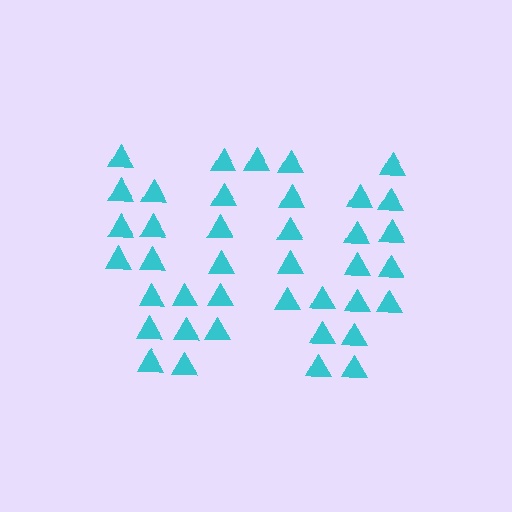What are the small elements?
The small elements are triangles.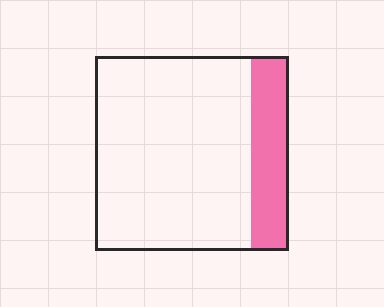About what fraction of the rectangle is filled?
About one fifth (1/5).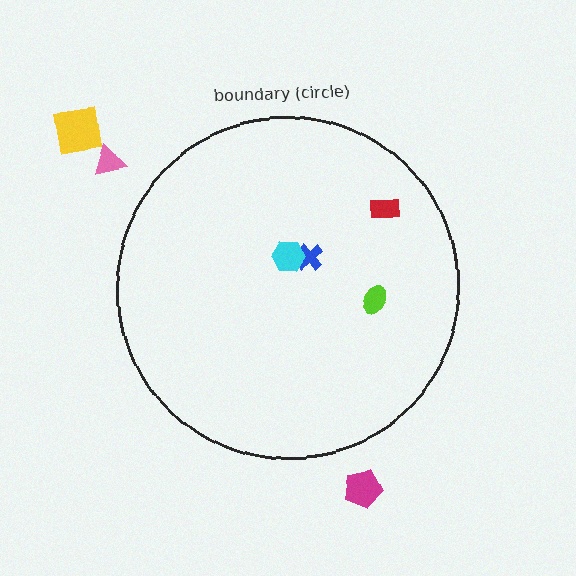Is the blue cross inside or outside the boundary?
Inside.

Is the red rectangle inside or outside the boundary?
Inside.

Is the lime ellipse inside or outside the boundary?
Inside.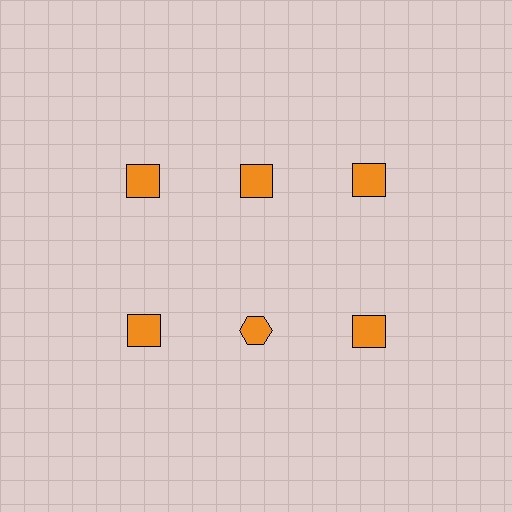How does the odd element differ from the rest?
It has a different shape: hexagon instead of square.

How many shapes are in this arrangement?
There are 6 shapes arranged in a grid pattern.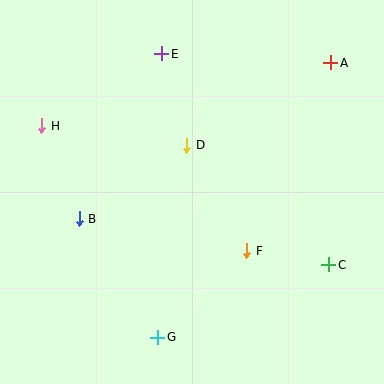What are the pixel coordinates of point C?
Point C is at (329, 265).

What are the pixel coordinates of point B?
Point B is at (79, 219).